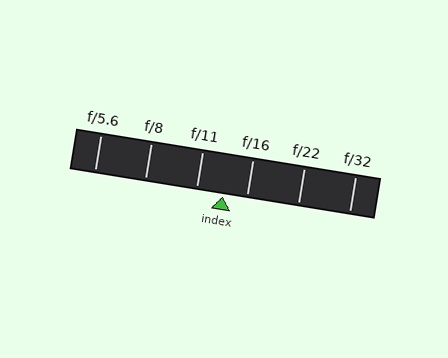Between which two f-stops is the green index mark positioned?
The index mark is between f/11 and f/16.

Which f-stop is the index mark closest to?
The index mark is closest to f/16.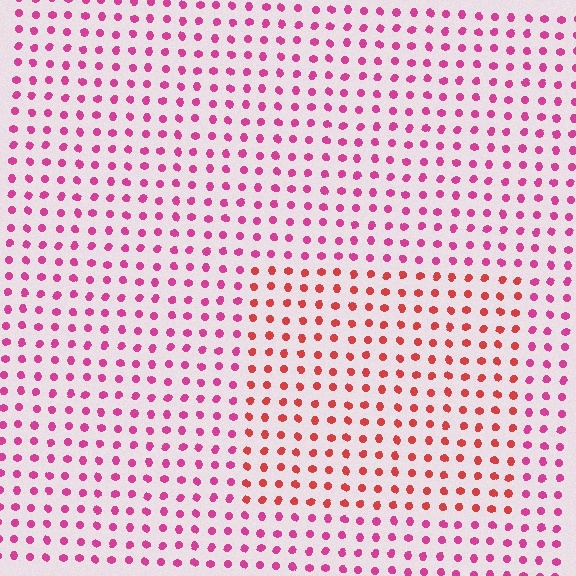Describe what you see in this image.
The image is filled with small magenta elements in a uniform arrangement. A rectangle-shaped region is visible where the elements are tinted to a slightly different hue, forming a subtle color boundary.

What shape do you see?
I see a rectangle.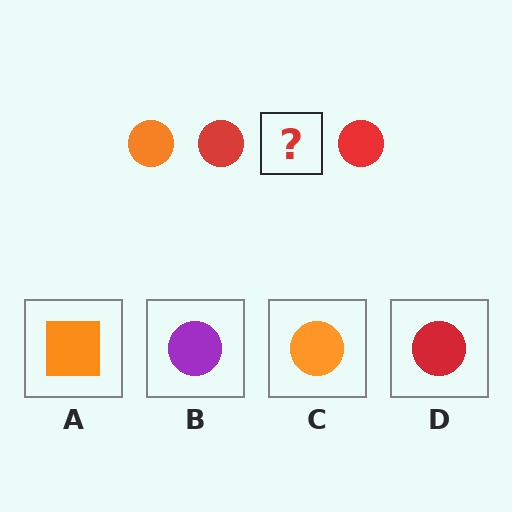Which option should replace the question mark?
Option C.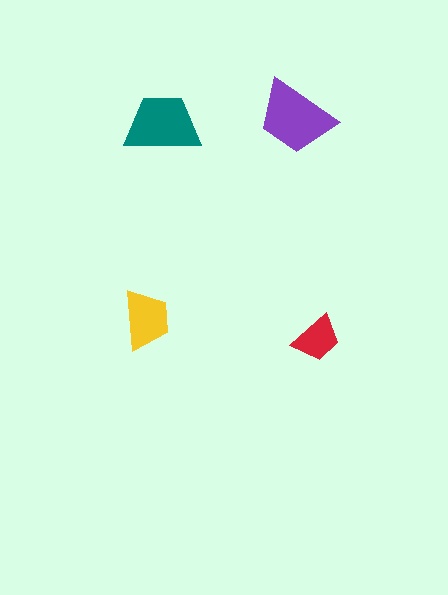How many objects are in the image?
There are 4 objects in the image.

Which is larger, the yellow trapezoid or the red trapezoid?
The yellow one.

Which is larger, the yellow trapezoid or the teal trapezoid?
The teal one.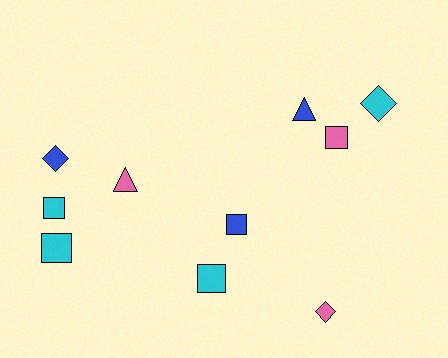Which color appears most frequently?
Cyan, with 4 objects.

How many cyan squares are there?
There are 3 cyan squares.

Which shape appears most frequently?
Square, with 5 objects.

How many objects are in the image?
There are 10 objects.